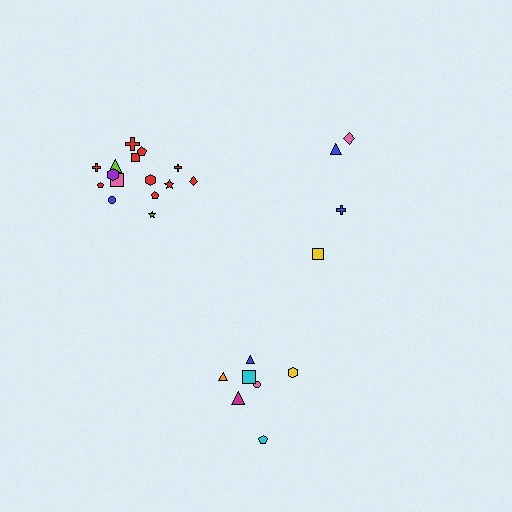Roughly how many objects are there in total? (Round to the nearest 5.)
Roughly 25 objects in total.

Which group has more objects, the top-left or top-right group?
The top-left group.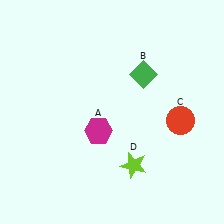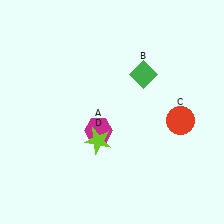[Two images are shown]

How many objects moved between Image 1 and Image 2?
1 object moved between the two images.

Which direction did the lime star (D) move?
The lime star (D) moved left.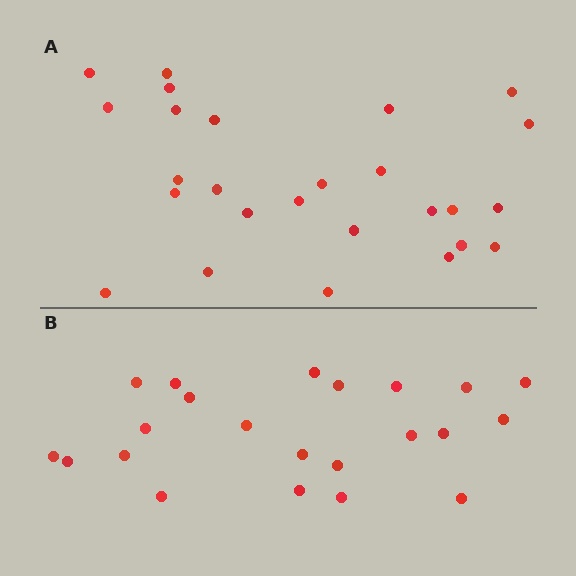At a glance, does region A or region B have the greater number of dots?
Region A (the top region) has more dots.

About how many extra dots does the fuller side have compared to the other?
Region A has about 4 more dots than region B.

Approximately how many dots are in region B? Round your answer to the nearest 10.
About 20 dots. (The exact count is 22, which rounds to 20.)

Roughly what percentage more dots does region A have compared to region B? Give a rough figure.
About 20% more.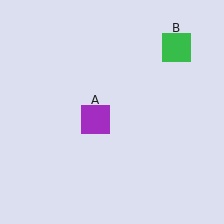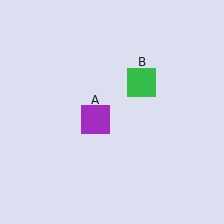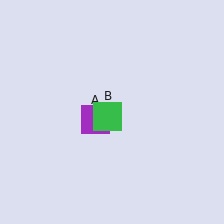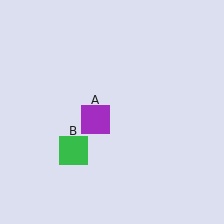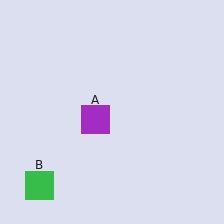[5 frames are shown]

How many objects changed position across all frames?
1 object changed position: green square (object B).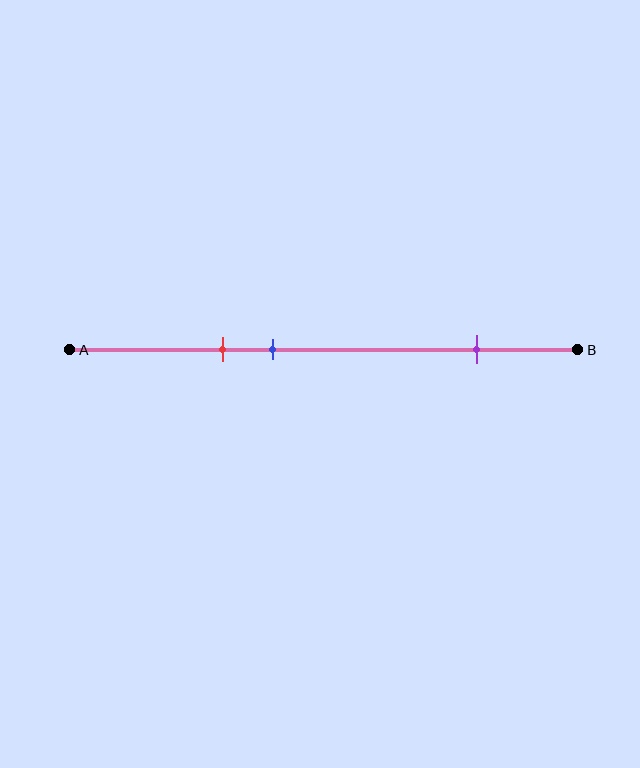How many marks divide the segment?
There are 3 marks dividing the segment.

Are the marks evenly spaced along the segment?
No, the marks are not evenly spaced.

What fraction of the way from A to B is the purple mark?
The purple mark is approximately 80% (0.8) of the way from A to B.